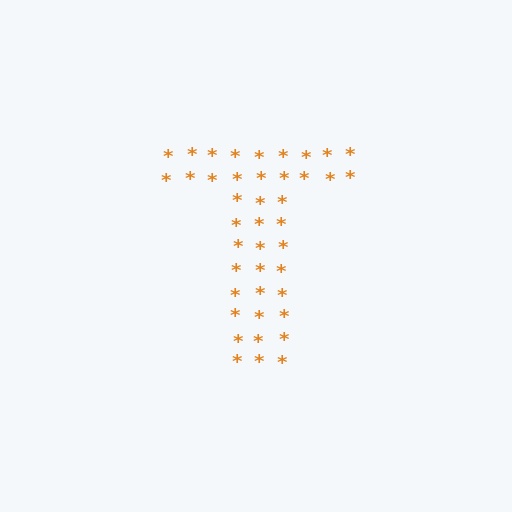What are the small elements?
The small elements are asterisks.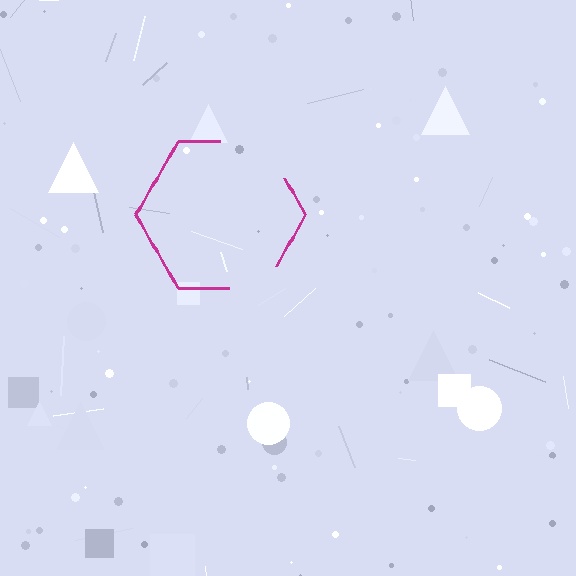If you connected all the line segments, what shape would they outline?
They would outline a hexagon.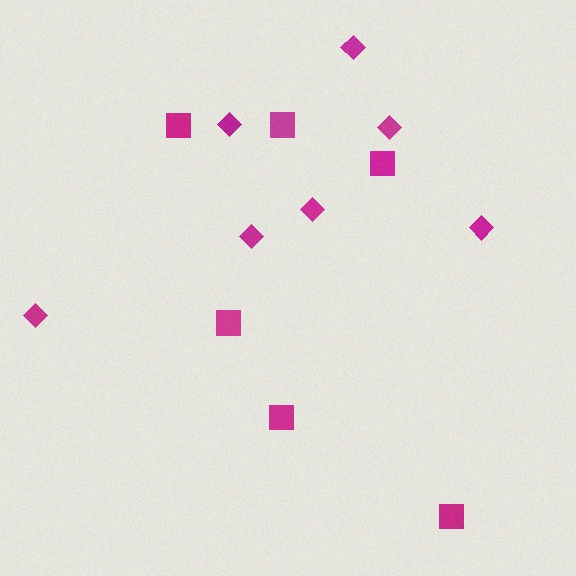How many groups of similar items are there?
There are 2 groups: one group of squares (6) and one group of diamonds (7).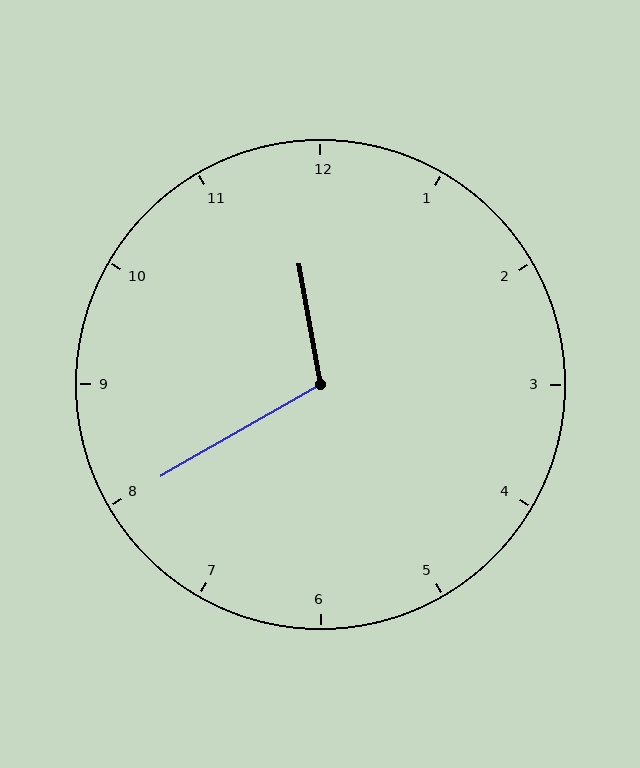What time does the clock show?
11:40.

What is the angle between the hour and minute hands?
Approximately 110 degrees.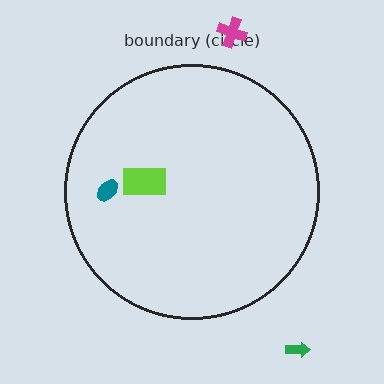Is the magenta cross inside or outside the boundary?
Outside.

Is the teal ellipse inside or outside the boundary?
Inside.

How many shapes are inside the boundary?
2 inside, 2 outside.